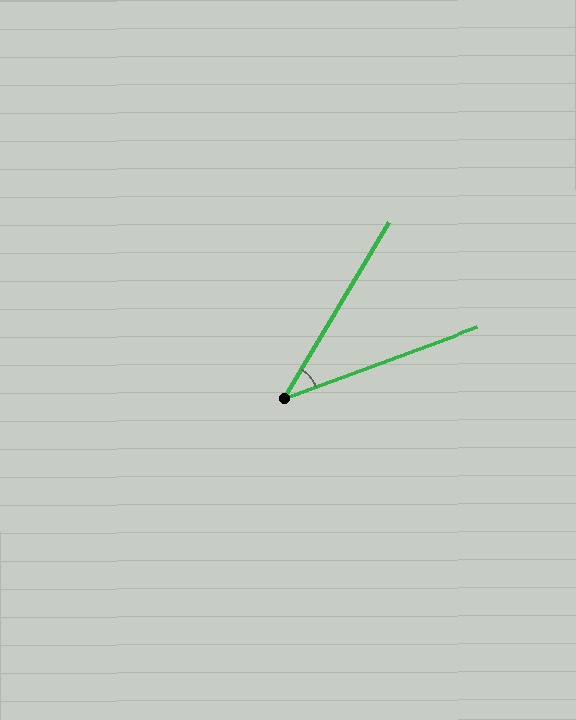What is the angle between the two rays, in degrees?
Approximately 39 degrees.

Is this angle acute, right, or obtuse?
It is acute.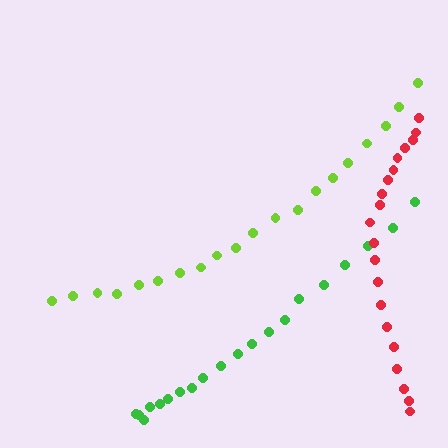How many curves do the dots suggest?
There are 3 distinct paths.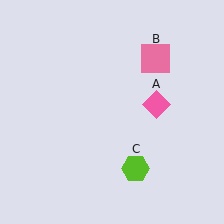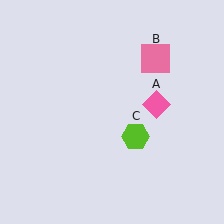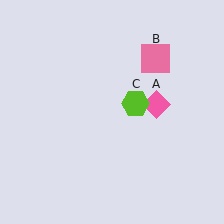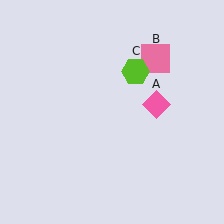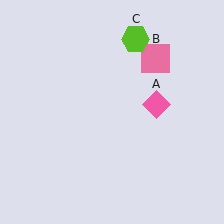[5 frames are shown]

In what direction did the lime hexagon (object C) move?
The lime hexagon (object C) moved up.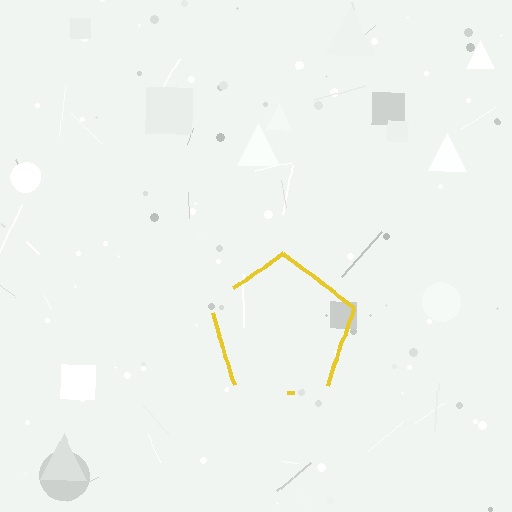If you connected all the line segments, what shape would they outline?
They would outline a pentagon.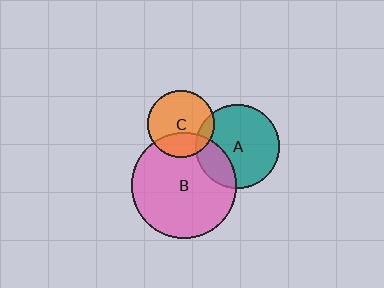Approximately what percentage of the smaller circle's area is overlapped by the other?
Approximately 30%.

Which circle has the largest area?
Circle B (pink).